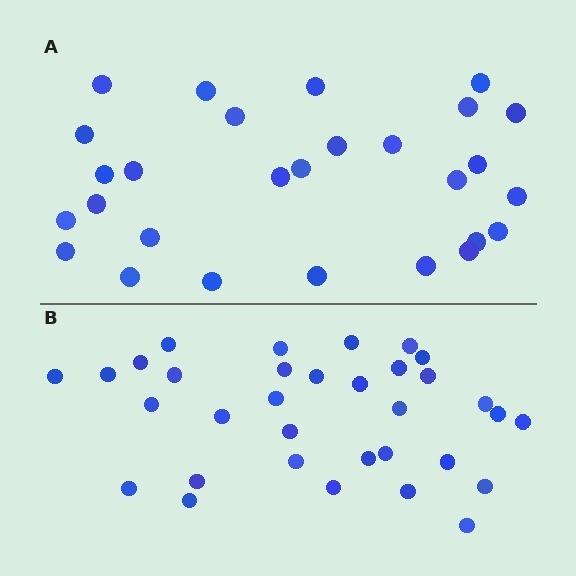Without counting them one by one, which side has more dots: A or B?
Region B (the bottom region) has more dots.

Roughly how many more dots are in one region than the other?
Region B has about 5 more dots than region A.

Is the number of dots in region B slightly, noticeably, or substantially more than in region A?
Region B has only slightly more — the two regions are fairly close. The ratio is roughly 1.2 to 1.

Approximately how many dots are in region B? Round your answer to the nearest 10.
About 30 dots. (The exact count is 33, which rounds to 30.)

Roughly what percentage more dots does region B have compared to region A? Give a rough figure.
About 20% more.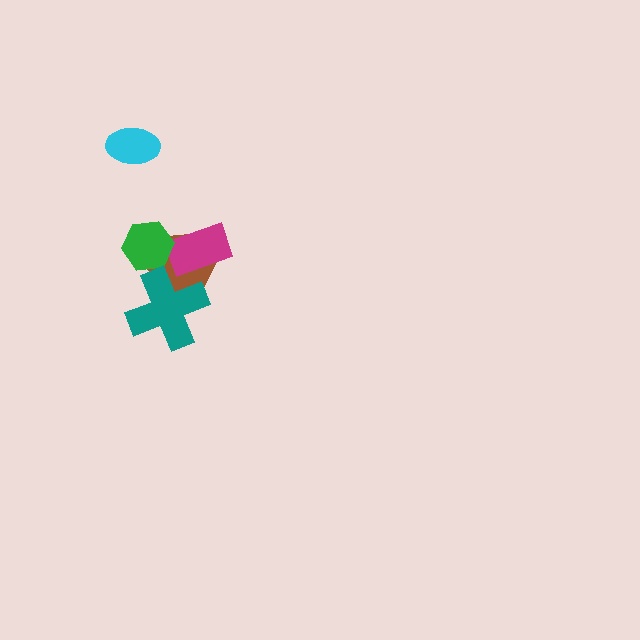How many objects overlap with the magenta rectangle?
1 object overlaps with the magenta rectangle.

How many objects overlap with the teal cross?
1 object overlaps with the teal cross.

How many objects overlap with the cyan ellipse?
0 objects overlap with the cyan ellipse.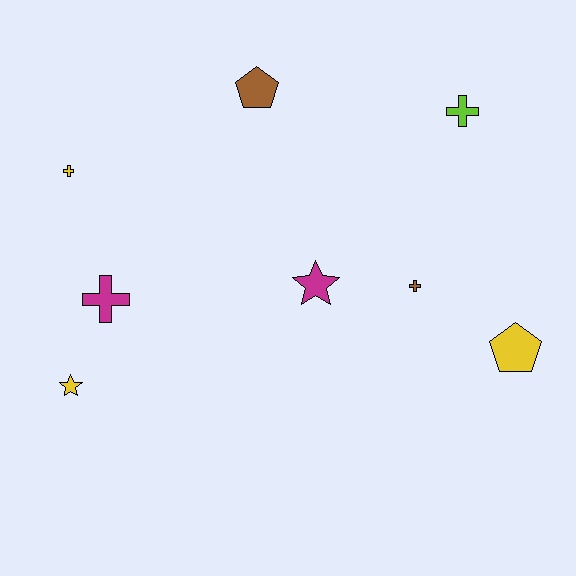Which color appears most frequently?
Yellow, with 3 objects.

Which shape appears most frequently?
Cross, with 4 objects.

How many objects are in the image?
There are 8 objects.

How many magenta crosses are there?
There is 1 magenta cross.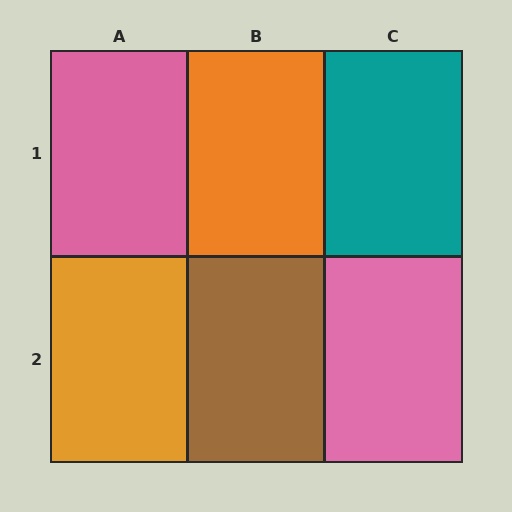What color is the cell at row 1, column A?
Pink.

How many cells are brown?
1 cell is brown.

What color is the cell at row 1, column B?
Orange.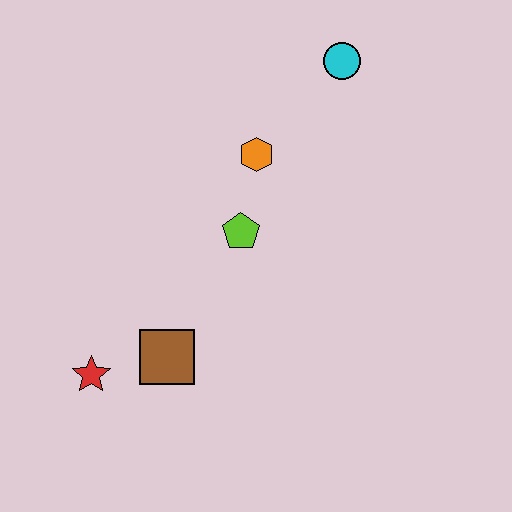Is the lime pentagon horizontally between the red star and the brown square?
No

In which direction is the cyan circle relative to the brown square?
The cyan circle is above the brown square.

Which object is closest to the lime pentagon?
The orange hexagon is closest to the lime pentagon.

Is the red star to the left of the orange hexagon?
Yes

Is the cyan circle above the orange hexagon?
Yes